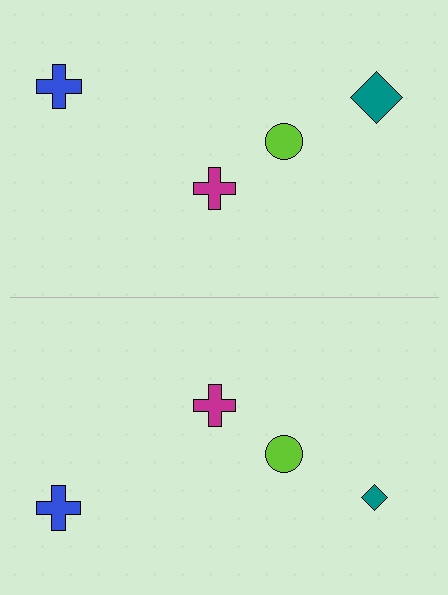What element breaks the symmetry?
The teal diamond on the bottom side has a different size than its mirror counterpart.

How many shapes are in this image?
There are 8 shapes in this image.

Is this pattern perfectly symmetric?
No, the pattern is not perfectly symmetric. The teal diamond on the bottom side has a different size than its mirror counterpart.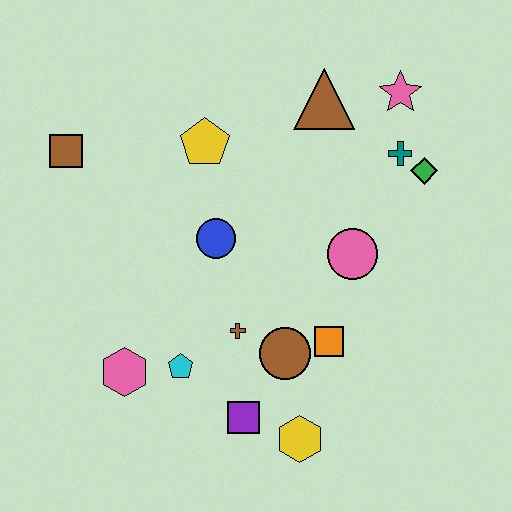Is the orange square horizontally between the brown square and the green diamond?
Yes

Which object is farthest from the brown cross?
The pink star is farthest from the brown cross.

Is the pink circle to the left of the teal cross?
Yes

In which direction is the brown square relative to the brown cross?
The brown square is above the brown cross.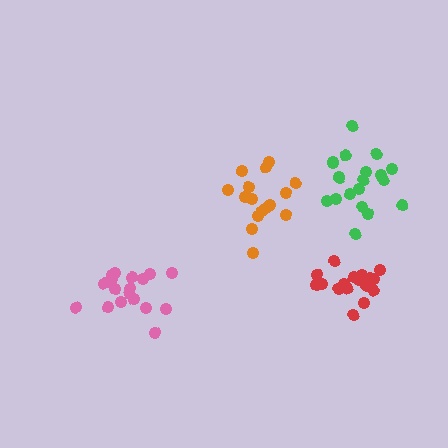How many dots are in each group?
Group 1: 18 dots, Group 2: 19 dots, Group 3: 16 dots, Group 4: 19 dots (72 total).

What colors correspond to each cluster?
The clusters are colored: green, red, orange, pink.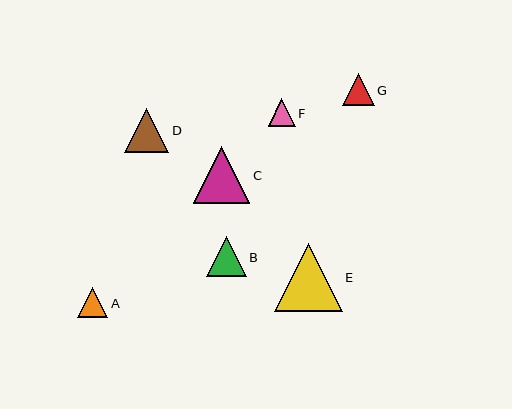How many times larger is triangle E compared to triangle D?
Triangle E is approximately 1.5 times the size of triangle D.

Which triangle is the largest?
Triangle E is the largest with a size of approximately 68 pixels.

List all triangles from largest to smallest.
From largest to smallest: E, C, D, B, G, A, F.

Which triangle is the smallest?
Triangle F is the smallest with a size of approximately 27 pixels.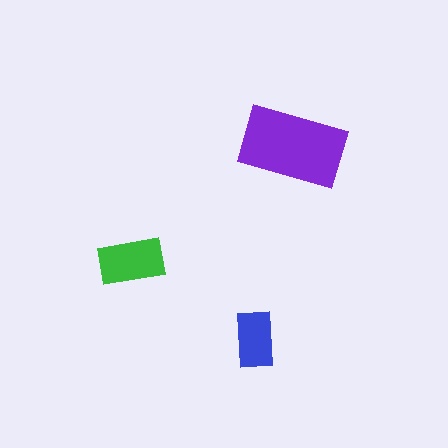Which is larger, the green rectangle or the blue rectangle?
The green one.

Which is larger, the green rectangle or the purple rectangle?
The purple one.